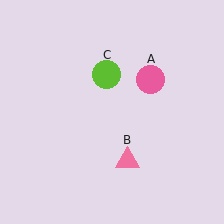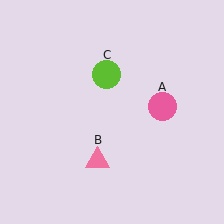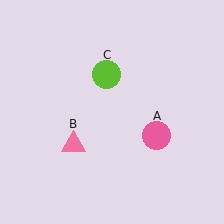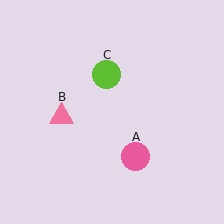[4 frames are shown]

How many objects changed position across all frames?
2 objects changed position: pink circle (object A), pink triangle (object B).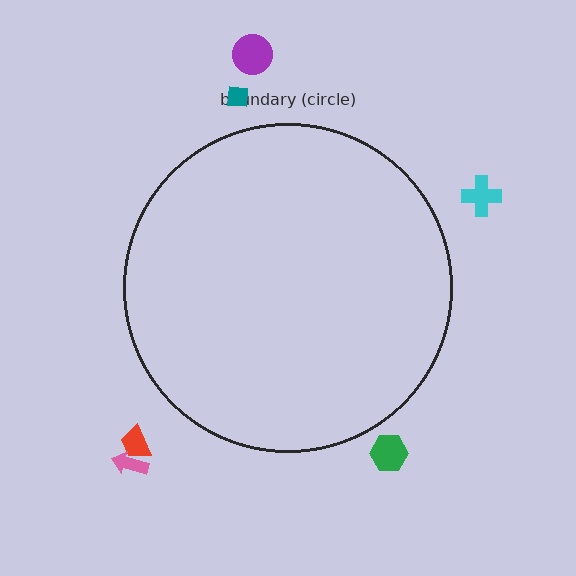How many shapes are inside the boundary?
0 inside, 6 outside.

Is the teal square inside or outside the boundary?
Outside.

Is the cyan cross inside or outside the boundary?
Outside.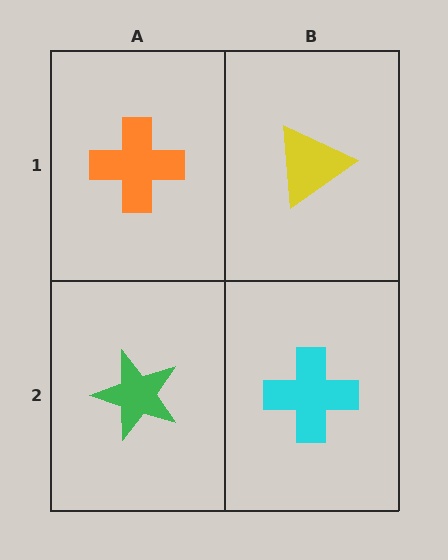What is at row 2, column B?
A cyan cross.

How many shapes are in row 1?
2 shapes.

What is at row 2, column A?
A green star.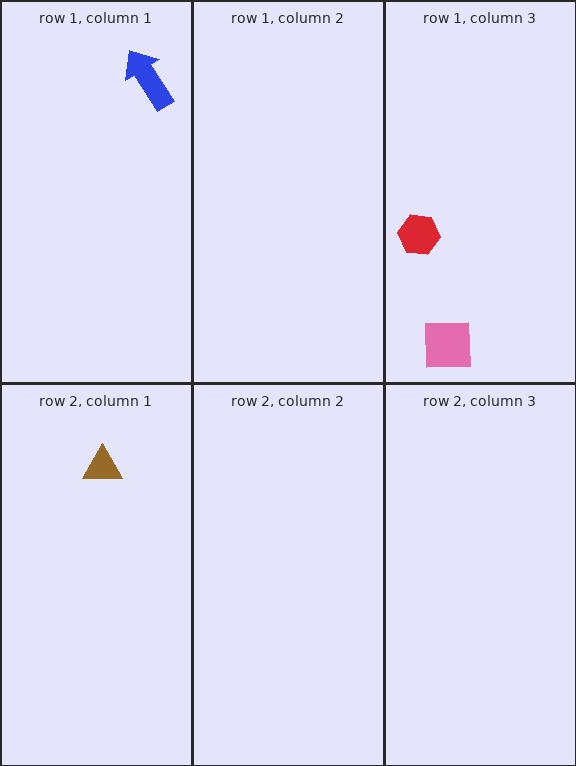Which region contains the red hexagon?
The row 1, column 3 region.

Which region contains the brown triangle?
The row 2, column 1 region.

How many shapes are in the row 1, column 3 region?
2.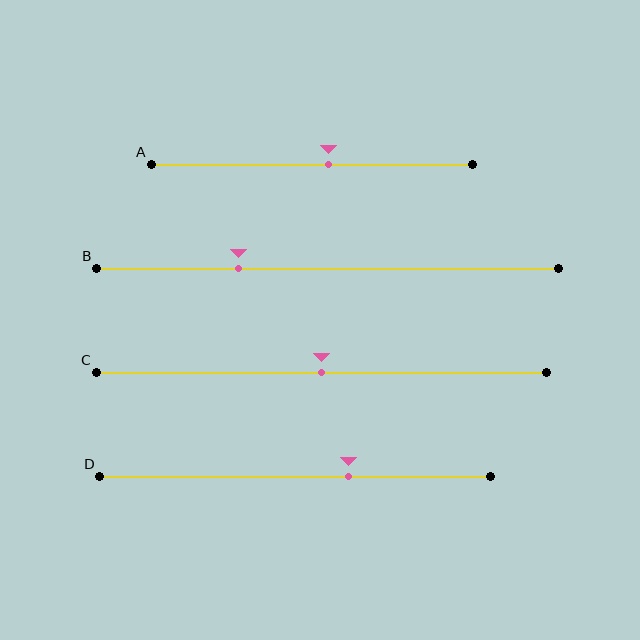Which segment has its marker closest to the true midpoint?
Segment C has its marker closest to the true midpoint.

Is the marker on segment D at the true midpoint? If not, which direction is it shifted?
No, the marker on segment D is shifted to the right by about 14% of the segment length.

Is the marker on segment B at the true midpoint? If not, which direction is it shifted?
No, the marker on segment B is shifted to the left by about 19% of the segment length.